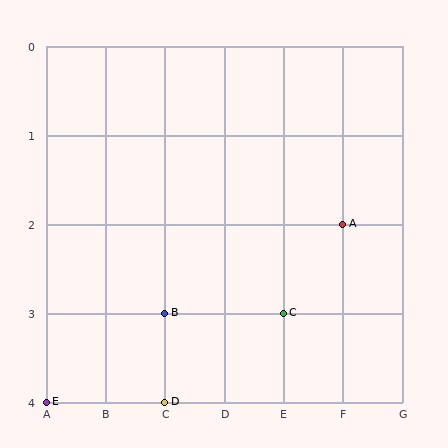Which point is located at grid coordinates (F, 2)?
Point A is at (F, 2).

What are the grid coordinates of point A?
Point A is at grid coordinates (F, 2).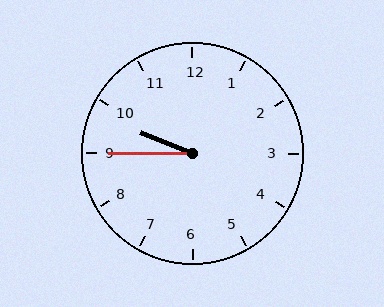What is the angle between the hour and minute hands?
Approximately 22 degrees.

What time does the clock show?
9:45.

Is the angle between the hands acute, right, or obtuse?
It is acute.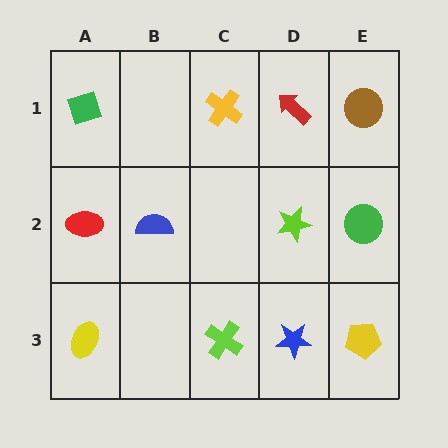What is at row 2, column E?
A green circle.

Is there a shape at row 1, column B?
No, that cell is empty.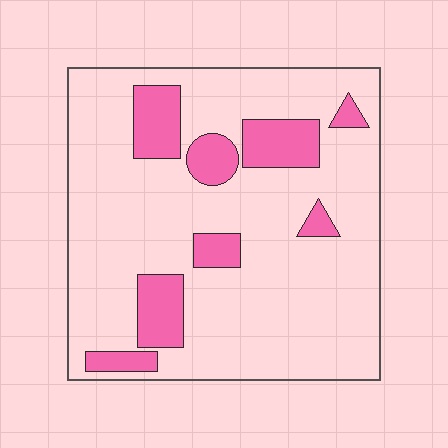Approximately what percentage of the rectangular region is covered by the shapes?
Approximately 20%.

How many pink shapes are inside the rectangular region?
8.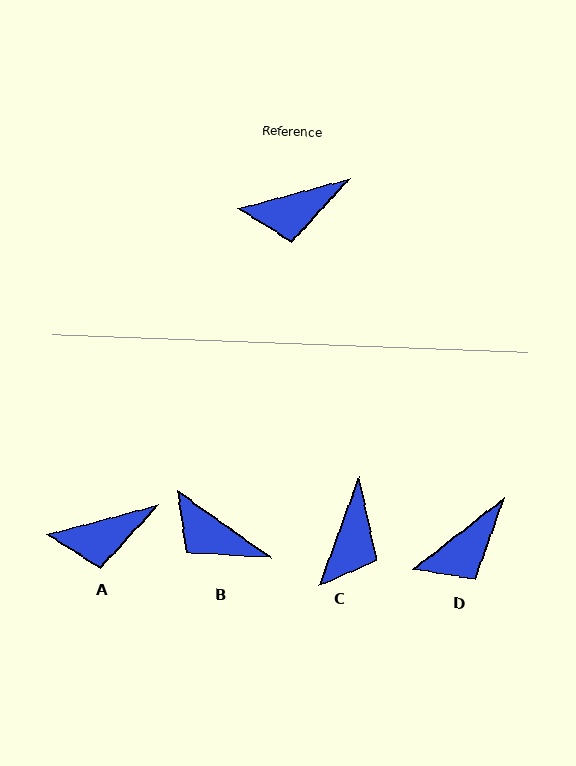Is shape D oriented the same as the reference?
No, it is off by about 23 degrees.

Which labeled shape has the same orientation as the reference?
A.